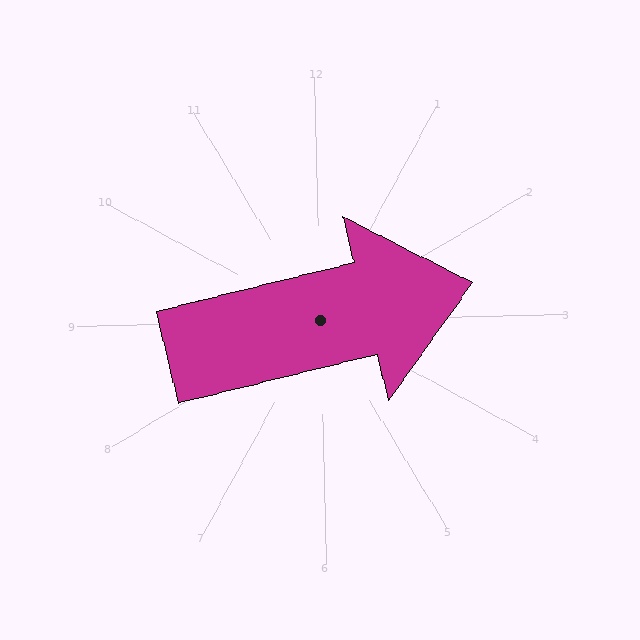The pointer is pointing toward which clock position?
Roughly 3 o'clock.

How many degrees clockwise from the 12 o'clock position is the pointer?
Approximately 78 degrees.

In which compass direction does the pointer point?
East.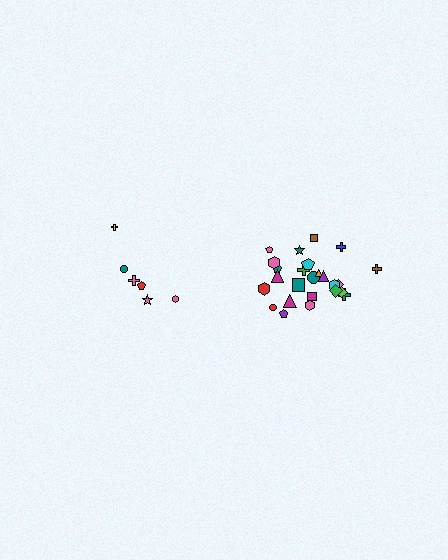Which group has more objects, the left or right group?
The right group.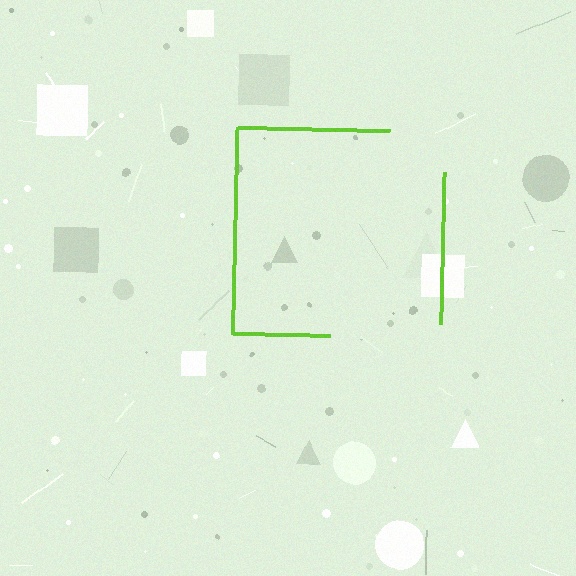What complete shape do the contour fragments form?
The contour fragments form a square.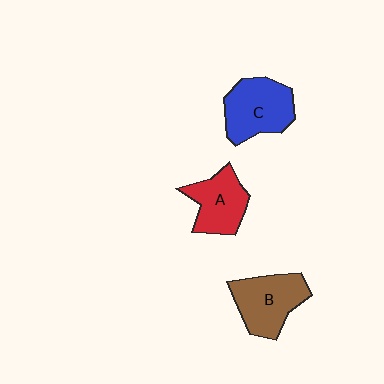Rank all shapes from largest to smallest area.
From largest to smallest: C (blue), B (brown), A (red).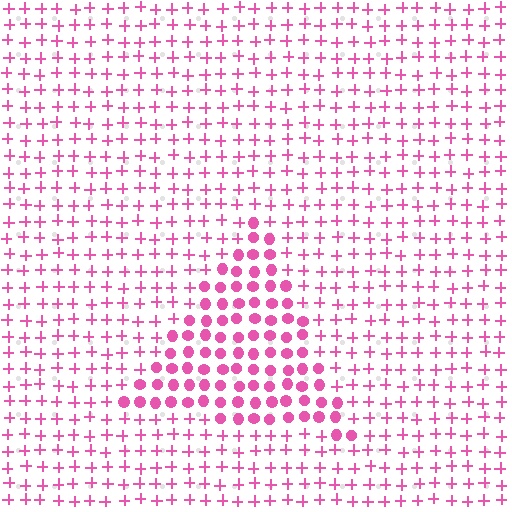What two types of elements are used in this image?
The image uses circles inside the triangle region and plus signs outside it.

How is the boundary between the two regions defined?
The boundary is defined by a change in element shape: circles inside vs. plus signs outside. All elements share the same color and spacing.